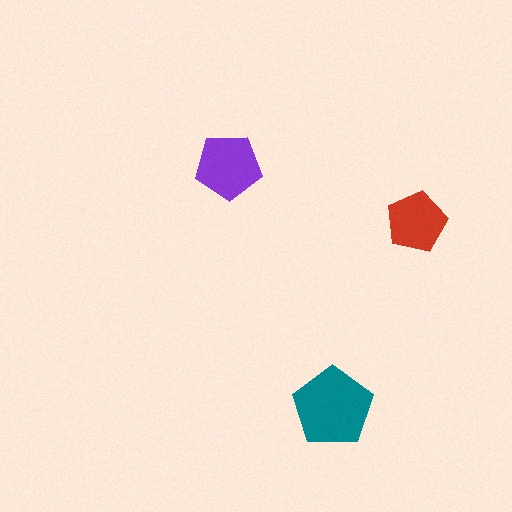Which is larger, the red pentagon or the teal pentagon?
The teal one.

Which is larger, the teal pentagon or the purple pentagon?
The teal one.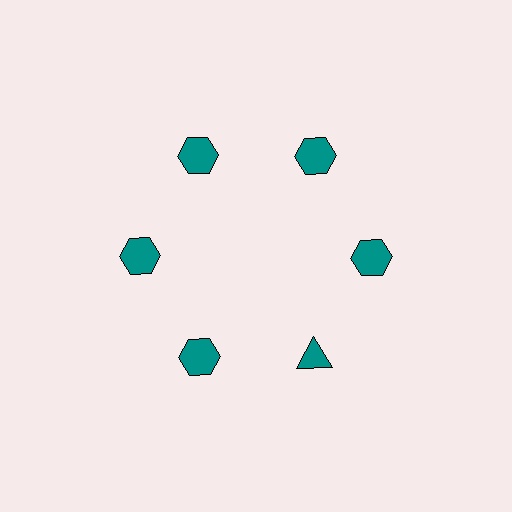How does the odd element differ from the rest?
It has a different shape: triangle instead of hexagon.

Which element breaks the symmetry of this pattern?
The teal triangle at roughly the 5 o'clock position breaks the symmetry. All other shapes are teal hexagons.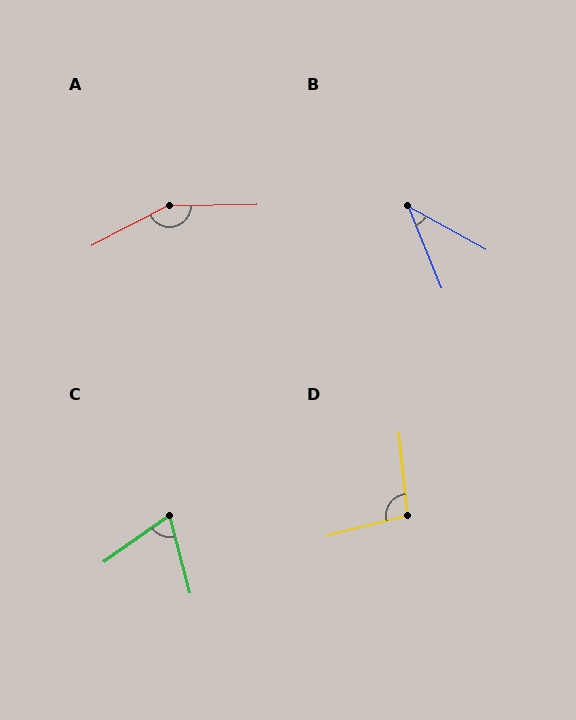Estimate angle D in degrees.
Approximately 99 degrees.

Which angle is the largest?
A, at approximately 153 degrees.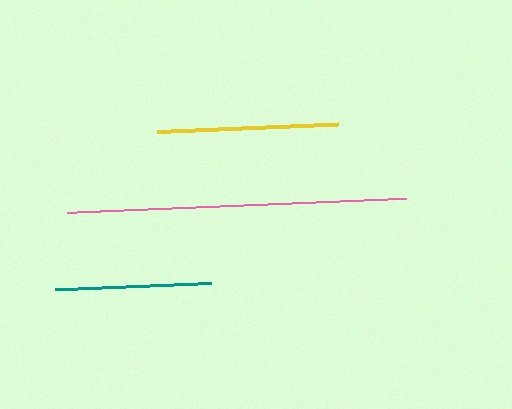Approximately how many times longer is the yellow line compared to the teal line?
The yellow line is approximately 1.2 times the length of the teal line.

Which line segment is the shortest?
The teal line is the shortest at approximately 156 pixels.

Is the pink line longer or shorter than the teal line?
The pink line is longer than the teal line.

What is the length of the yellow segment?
The yellow segment is approximately 181 pixels long.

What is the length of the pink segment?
The pink segment is approximately 339 pixels long.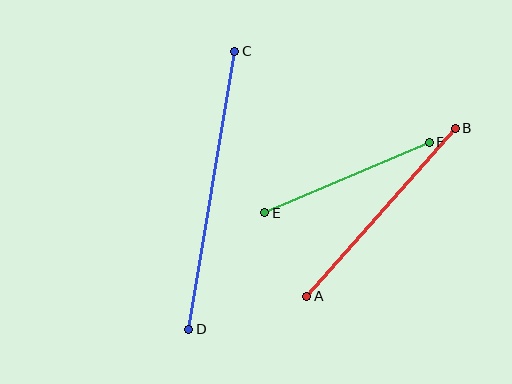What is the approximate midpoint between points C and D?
The midpoint is at approximately (212, 190) pixels.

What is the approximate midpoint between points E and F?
The midpoint is at approximately (347, 178) pixels.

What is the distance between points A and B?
The distance is approximately 224 pixels.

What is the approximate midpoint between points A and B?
The midpoint is at approximately (381, 212) pixels.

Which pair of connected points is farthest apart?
Points C and D are farthest apart.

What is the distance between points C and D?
The distance is approximately 282 pixels.